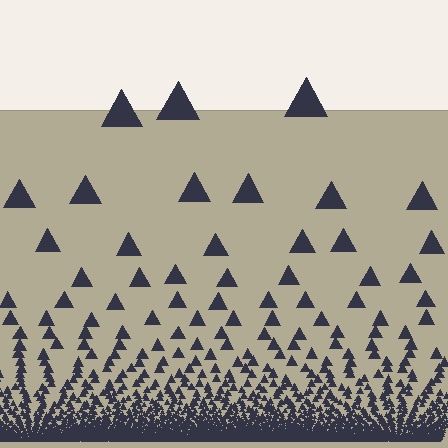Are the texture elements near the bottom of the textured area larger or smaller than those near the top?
Smaller. The gradient is inverted — elements near the bottom are smaller and denser.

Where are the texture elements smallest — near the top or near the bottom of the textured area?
Near the bottom.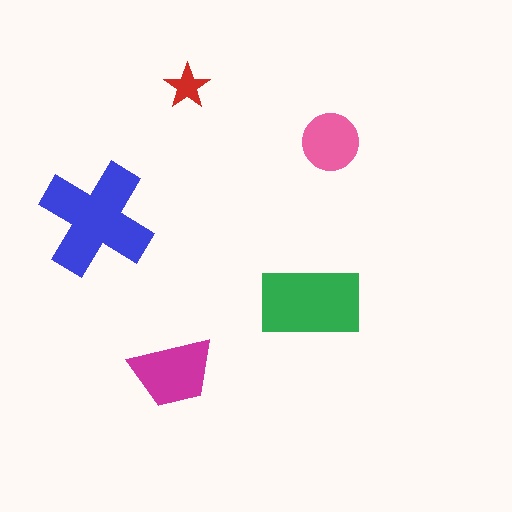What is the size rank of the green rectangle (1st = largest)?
2nd.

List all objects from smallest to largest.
The red star, the pink circle, the magenta trapezoid, the green rectangle, the blue cross.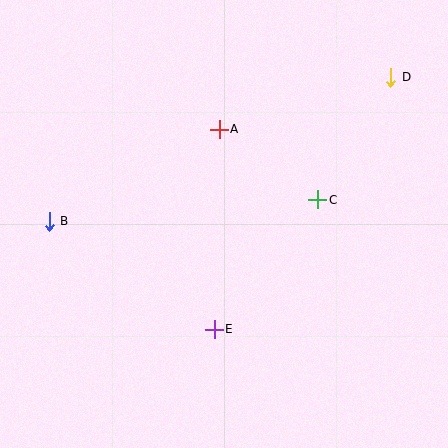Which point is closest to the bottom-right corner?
Point E is closest to the bottom-right corner.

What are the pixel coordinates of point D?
Point D is at (391, 77).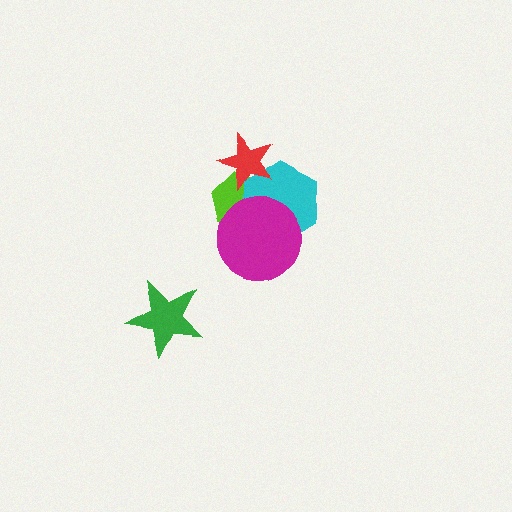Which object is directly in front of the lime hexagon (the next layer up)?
The cyan hexagon is directly in front of the lime hexagon.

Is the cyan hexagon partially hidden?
Yes, it is partially covered by another shape.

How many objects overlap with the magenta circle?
2 objects overlap with the magenta circle.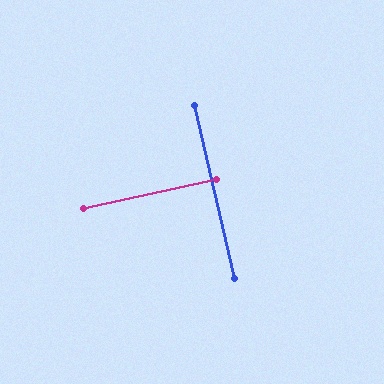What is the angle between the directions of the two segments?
Approximately 89 degrees.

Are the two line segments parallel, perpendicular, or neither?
Perpendicular — they meet at approximately 89°.